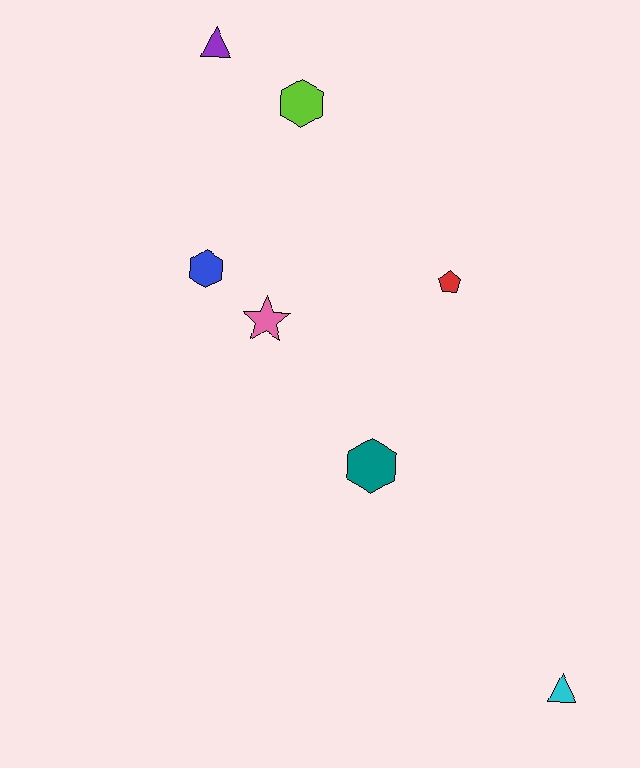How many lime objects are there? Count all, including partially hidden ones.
There is 1 lime object.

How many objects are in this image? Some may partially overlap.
There are 7 objects.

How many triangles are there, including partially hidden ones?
There are 2 triangles.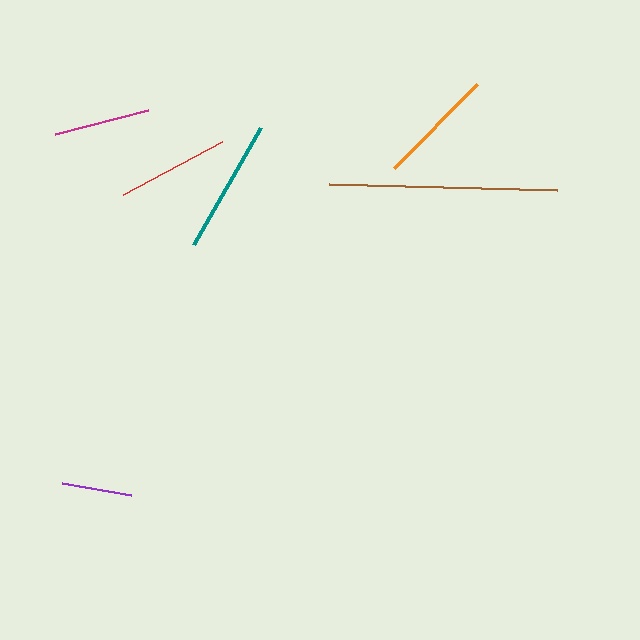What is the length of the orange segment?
The orange segment is approximately 118 pixels long.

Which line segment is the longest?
The brown line is the longest at approximately 228 pixels.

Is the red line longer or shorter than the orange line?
The orange line is longer than the red line.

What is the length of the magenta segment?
The magenta segment is approximately 96 pixels long.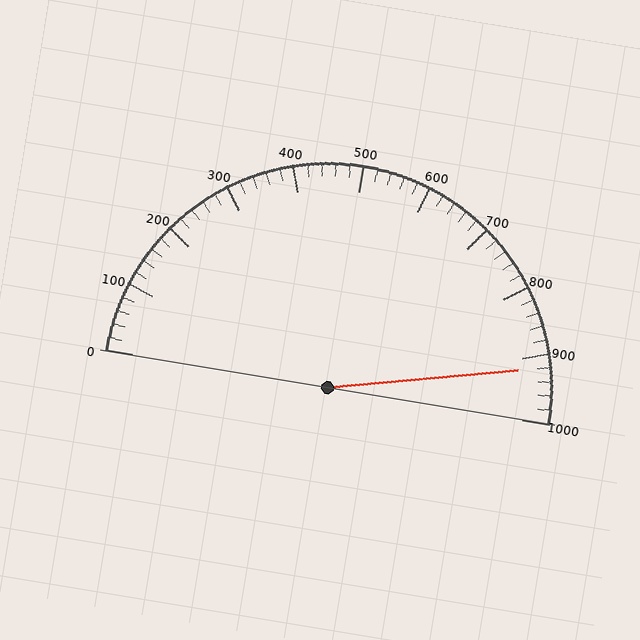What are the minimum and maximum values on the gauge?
The gauge ranges from 0 to 1000.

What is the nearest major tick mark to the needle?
The nearest major tick mark is 900.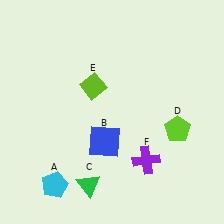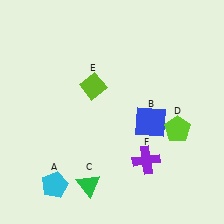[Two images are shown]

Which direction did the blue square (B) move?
The blue square (B) moved right.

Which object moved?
The blue square (B) moved right.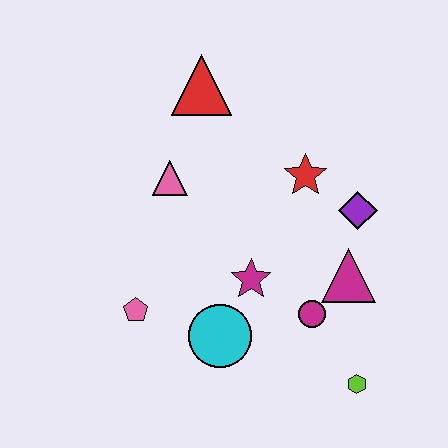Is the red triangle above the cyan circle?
Yes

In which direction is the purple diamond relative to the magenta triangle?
The purple diamond is above the magenta triangle.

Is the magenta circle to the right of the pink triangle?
Yes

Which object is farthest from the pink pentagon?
The purple diamond is farthest from the pink pentagon.